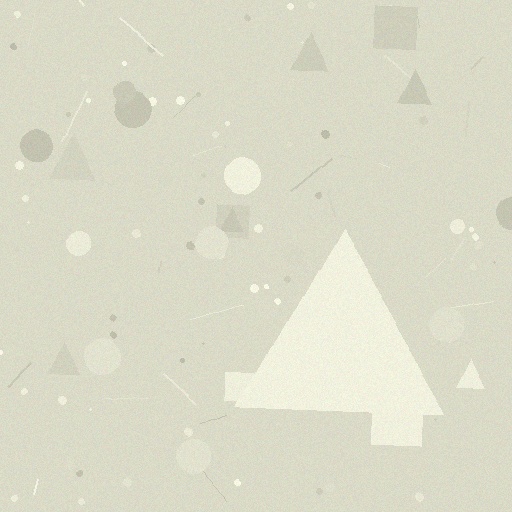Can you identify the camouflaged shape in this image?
The camouflaged shape is a triangle.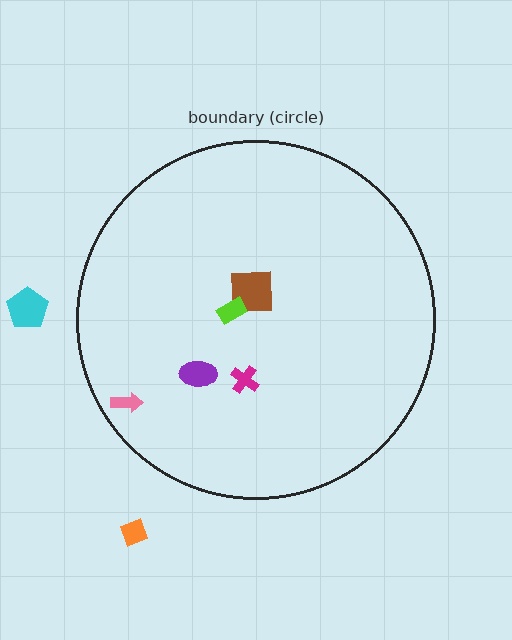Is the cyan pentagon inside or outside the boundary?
Outside.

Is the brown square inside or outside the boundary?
Inside.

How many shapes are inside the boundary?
5 inside, 2 outside.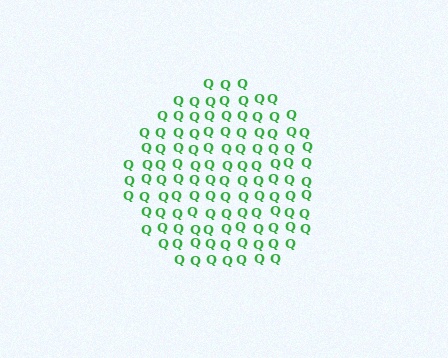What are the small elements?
The small elements are letter Q's.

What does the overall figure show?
The overall figure shows a circle.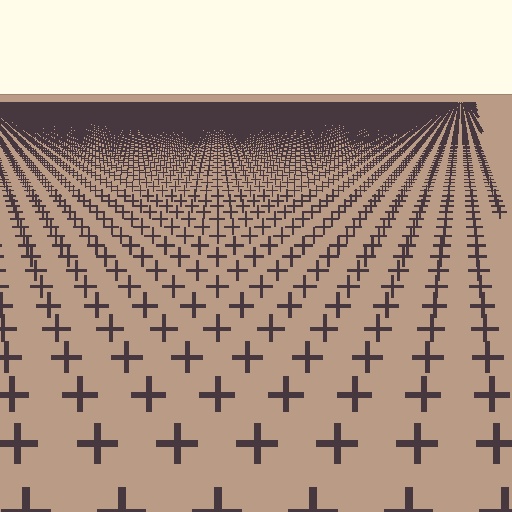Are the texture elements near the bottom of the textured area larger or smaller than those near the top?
Larger. Near the bottom, elements are closer to the viewer and appear at a bigger on-screen size.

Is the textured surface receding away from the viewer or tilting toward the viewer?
The surface is receding away from the viewer. Texture elements get smaller and denser toward the top.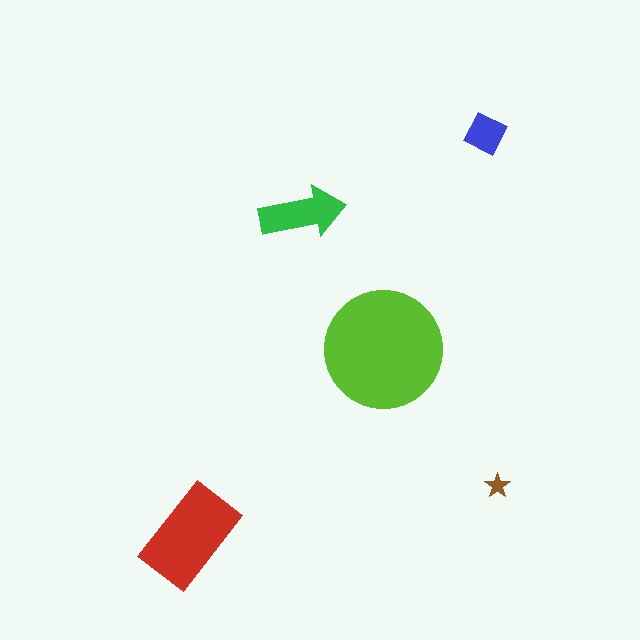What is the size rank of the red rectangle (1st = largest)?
2nd.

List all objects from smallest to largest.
The brown star, the blue diamond, the green arrow, the red rectangle, the lime circle.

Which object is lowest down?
The red rectangle is bottommost.